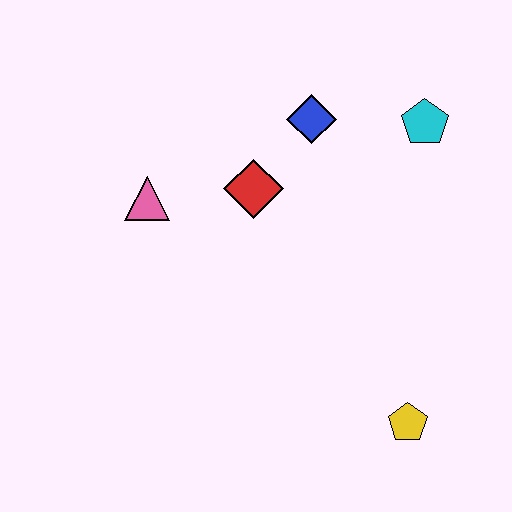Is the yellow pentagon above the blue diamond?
No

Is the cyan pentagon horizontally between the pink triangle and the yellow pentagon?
No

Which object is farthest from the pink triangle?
The yellow pentagon is farthest from the pink triangle.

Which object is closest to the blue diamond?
The red diamond is closest to the blue diamond.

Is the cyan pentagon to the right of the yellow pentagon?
Yes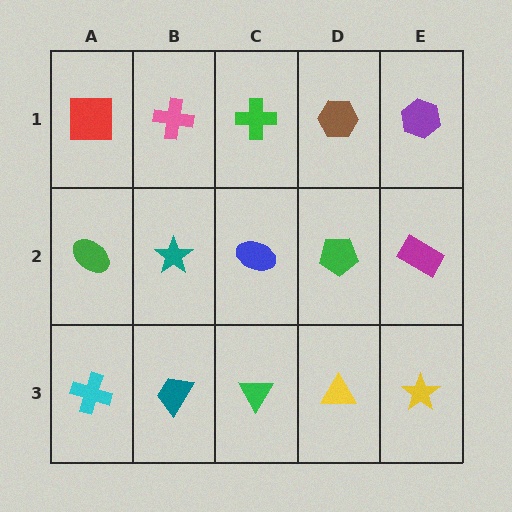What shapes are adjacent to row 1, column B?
A teal star (row 2, column B), a red square (row 1, column A), a green cross (row 1, column C).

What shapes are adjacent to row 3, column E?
A magenta rectangle (row 2, column E), a yellow triangle (row 3, column D).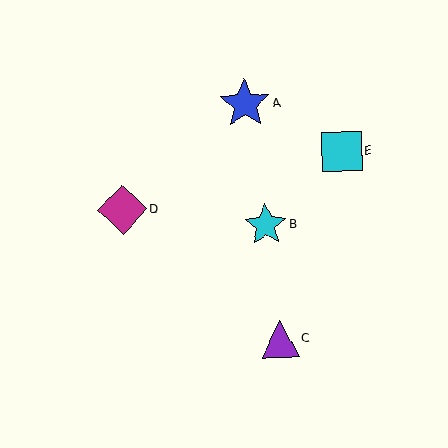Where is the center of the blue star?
The center of the blue star is at (245, 104).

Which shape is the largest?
The blue star (labeled A) is the largest.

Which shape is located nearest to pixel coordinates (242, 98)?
The blue star (labeled A) at (245, 104) is nearest to that location.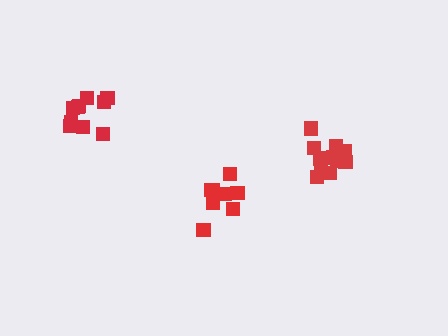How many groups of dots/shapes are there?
There are 3 groups.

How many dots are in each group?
Group 1: 10 dots, Group 2: 8 dots, Group 3: 12 dots (30 total).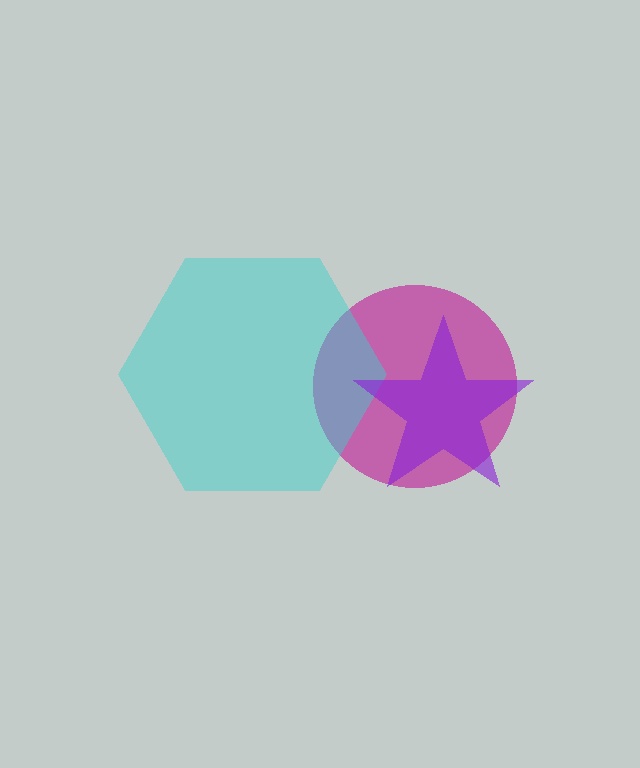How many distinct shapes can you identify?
There are 3 distinct shapes: a magenta circle, a cyan hexagon, a purple star.